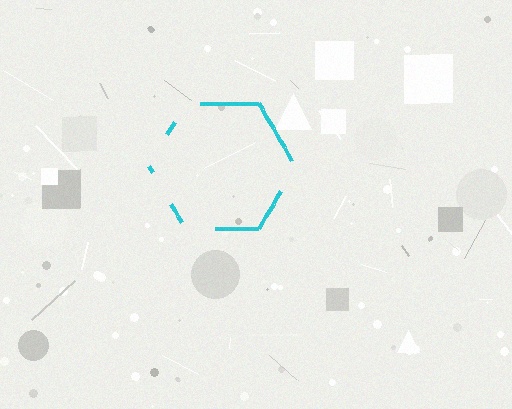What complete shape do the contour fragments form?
The contour fragments form a hexagon.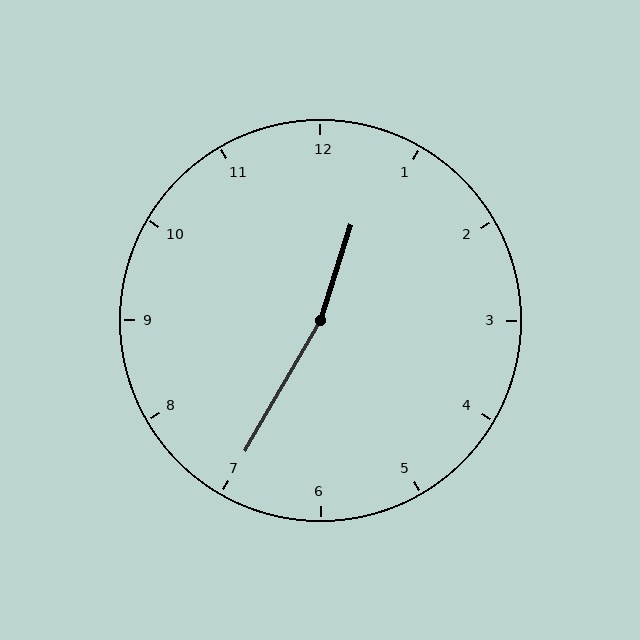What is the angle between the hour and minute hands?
Approximately 168 degrees.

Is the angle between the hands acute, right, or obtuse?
It is obtuse.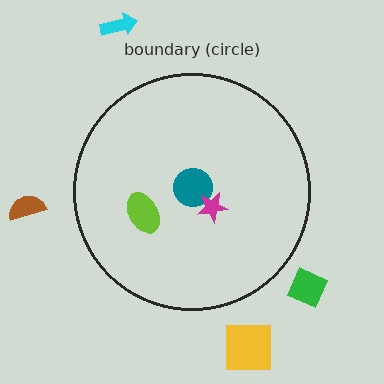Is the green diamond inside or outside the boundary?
Outside.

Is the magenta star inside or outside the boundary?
Inside.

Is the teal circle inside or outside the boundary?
Inside.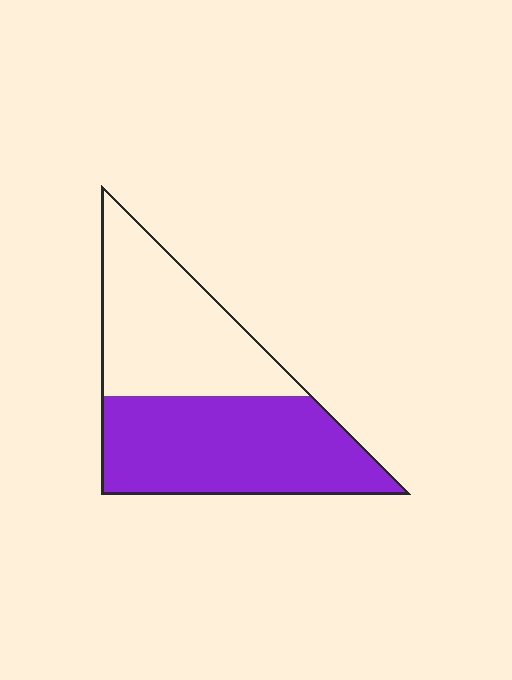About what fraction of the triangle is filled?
About one half (1/2).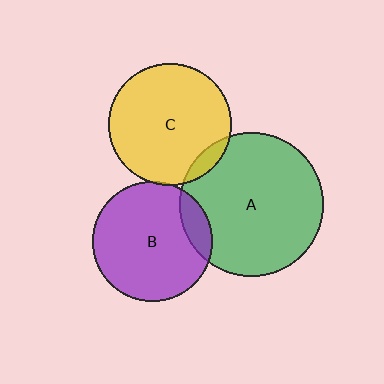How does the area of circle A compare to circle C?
Approximately 1.4 times.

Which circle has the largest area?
Circle A (green).